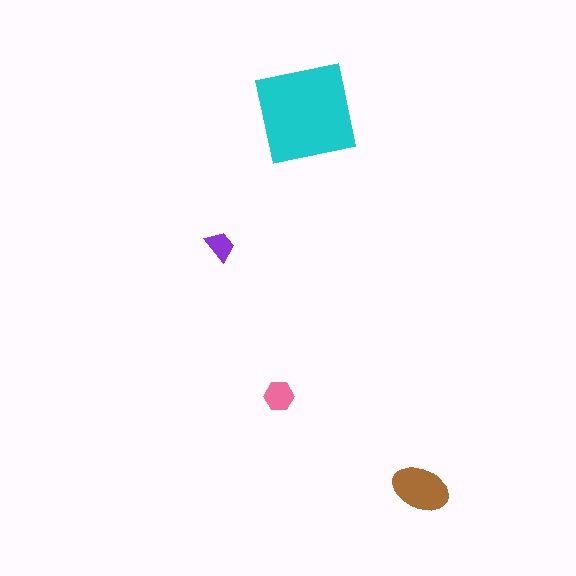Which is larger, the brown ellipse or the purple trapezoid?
The brown ellipse.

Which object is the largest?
The cyan square.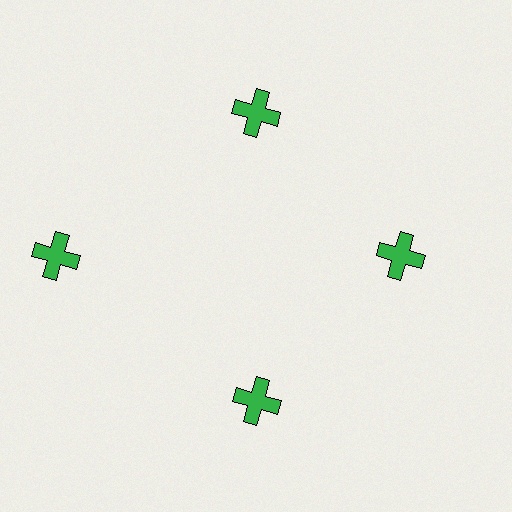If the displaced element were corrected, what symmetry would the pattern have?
It would have 4-fold rotational symmetry — the pattern would map onto itself every 90 degrees.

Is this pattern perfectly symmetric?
No. The 4 green crosses are arranged in a ring, but one element near the 9 o'clock position is pushed outward from the center, breaking the 4-fold rotational symmetry.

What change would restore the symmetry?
The symmetry would be restored by moving it inward, back onto the ring so that all 4 crosses sit at equal angles and equal distance from the center.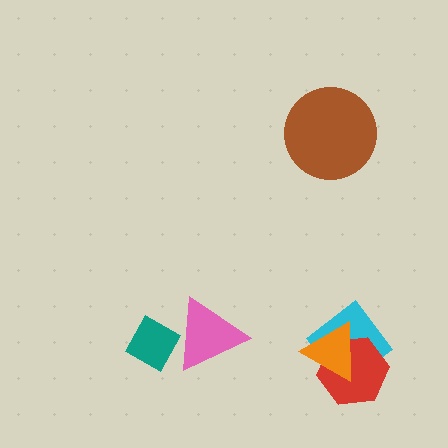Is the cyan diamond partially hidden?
Yes, it is partially covered by another shape.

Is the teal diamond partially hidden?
Yes, it is partially covered by another shape.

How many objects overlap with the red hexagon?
2 objects overlap with the red hexagon.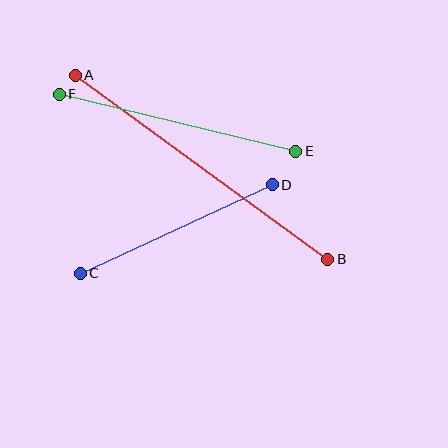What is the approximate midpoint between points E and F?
The midpoint is at approximately (177, 123) pixels.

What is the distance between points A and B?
The distance is approximately 313 pixels.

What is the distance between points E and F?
The distance is approximately 244 pixels.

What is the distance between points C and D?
The distance is approximately 211 pixels.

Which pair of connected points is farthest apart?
Points A and B are farthest apart.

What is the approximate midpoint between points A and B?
The midpoint is at approximately (201, 167) pixels.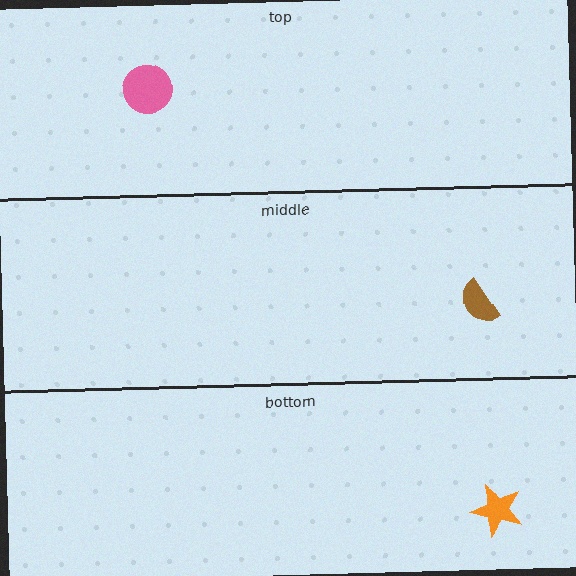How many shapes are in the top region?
1.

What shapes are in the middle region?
The brown semicircle.